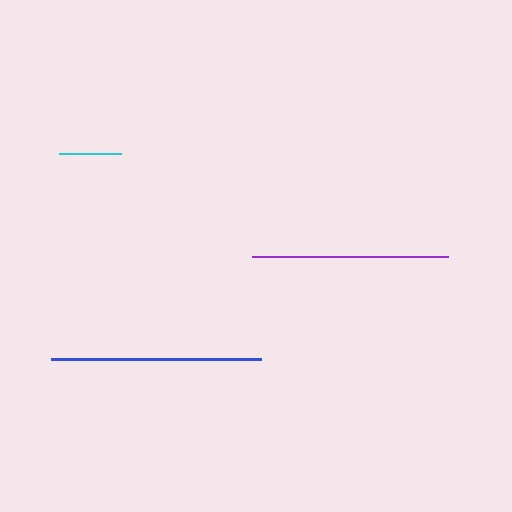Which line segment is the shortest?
The cyan line is the shortest at approximately 62 pixels.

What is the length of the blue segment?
The blue segment is approximately 210 pixels long.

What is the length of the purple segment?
The purple segment is approximately 197 pixels long.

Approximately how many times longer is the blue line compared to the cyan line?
The blue line is approximately 3.4 times the length of the cyan line.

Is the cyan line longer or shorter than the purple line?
The purple line is longer than the cyan line.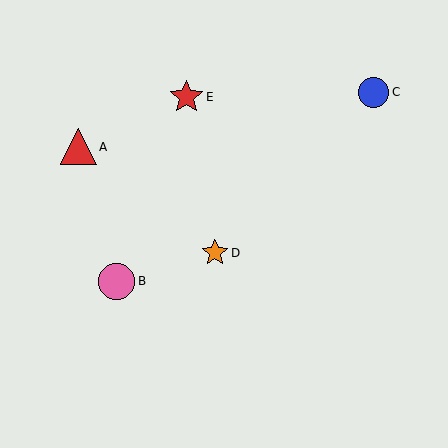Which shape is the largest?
The pink circle (labeled B) is the largest.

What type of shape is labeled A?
Shape A is a red triangle.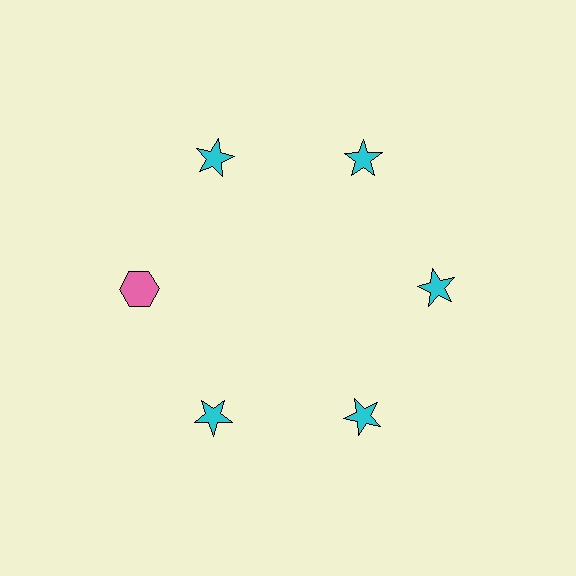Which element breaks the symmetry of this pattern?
The pink hexagon at roughly the 9 o'clock position breaks the symmetry. All other shapes are cyan stars.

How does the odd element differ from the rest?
It differs in both color (pink instead of cyan) and shape (hexagon instead of star).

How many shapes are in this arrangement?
There are 6 shapes arranged in a ring pattern.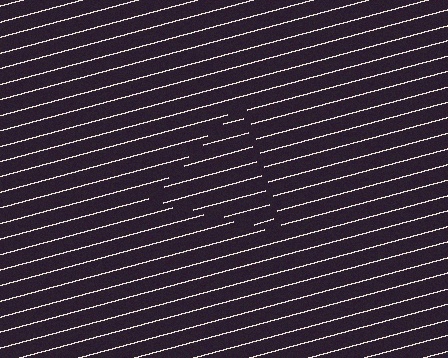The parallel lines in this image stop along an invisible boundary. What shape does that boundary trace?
An illusory triangle. The interior of the shape contains the same grating, shifted by half a period — the contour is defined by the phase discontinuity where line-ends from the inner and outer gratings abut.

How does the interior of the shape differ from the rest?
The interior of the shape contains the same grating, shifted by half a period — the contour is defined by the phase discontinuity where line-ends from the inner and outer gratings abut.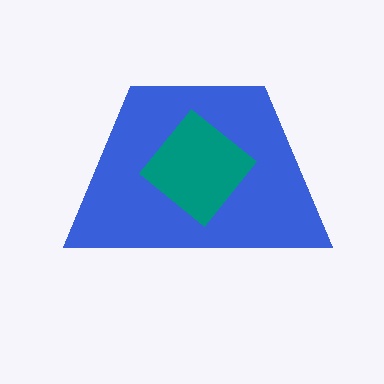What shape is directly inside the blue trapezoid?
The teal diamond.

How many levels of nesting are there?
2.